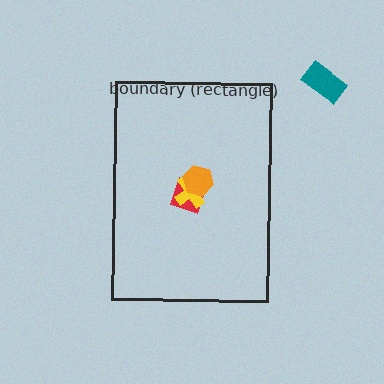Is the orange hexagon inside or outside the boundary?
Inside.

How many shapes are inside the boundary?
3 inside, 1 outside.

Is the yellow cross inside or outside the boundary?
Inside.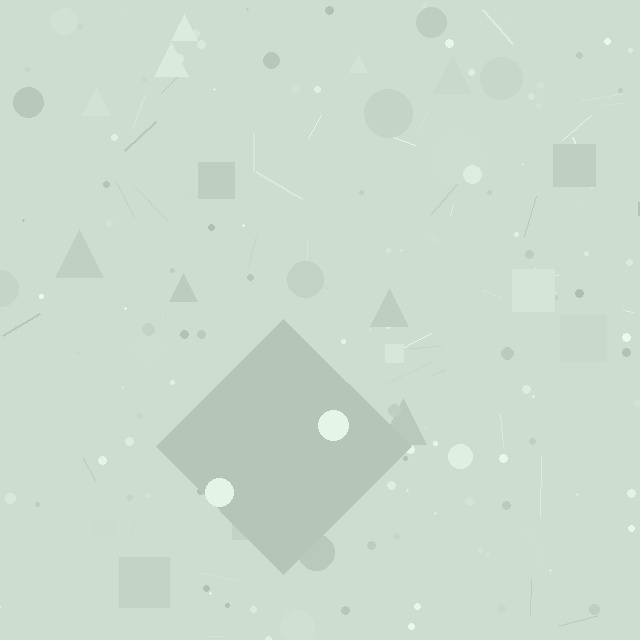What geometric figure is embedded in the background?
A diamond is embedded in the background.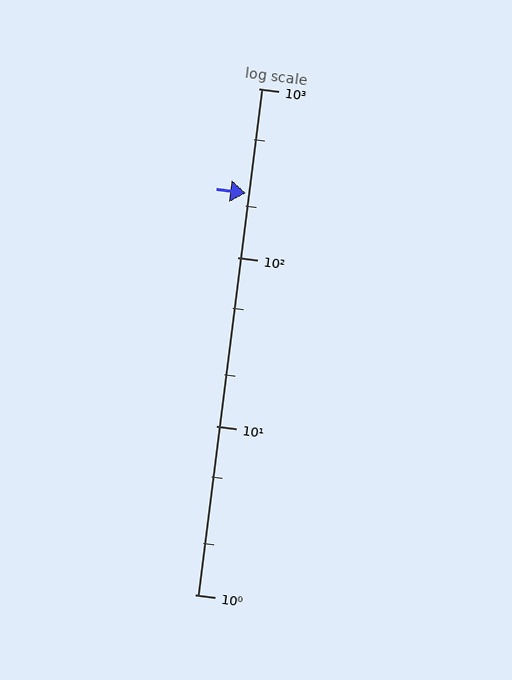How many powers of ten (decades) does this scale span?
The scale spans 3 decades, from 1 to 1000.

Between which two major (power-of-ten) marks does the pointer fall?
The pointer is between 100 and 1000.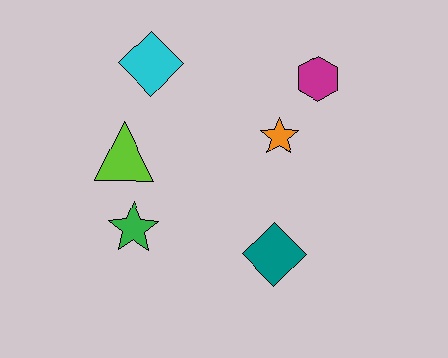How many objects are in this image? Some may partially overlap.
There are 6 objects.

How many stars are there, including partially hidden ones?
There are 2 stars.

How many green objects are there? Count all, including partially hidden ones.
There is 1 green object.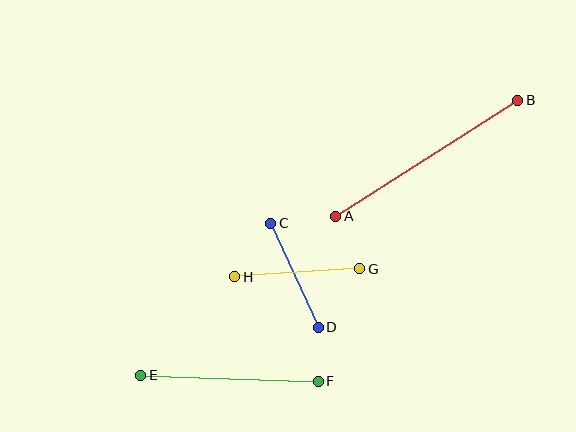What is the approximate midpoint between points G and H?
The midpoint is at approximately (297, 273) pixels.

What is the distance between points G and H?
The distance is approximately 125 pixels.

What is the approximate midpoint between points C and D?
The midpoint is at approximately (294, 275) pixels.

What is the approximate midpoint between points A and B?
The midpoint is at approximately (427, 158) pixels.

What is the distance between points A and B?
The distance is approximately 216 pixels.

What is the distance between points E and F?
The distance is approximately 177 pixels.